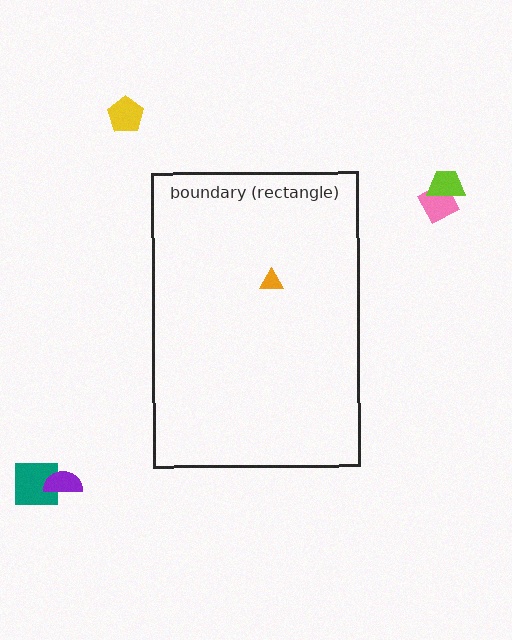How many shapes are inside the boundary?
1 inside, 5 outside.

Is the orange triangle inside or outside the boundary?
Inside.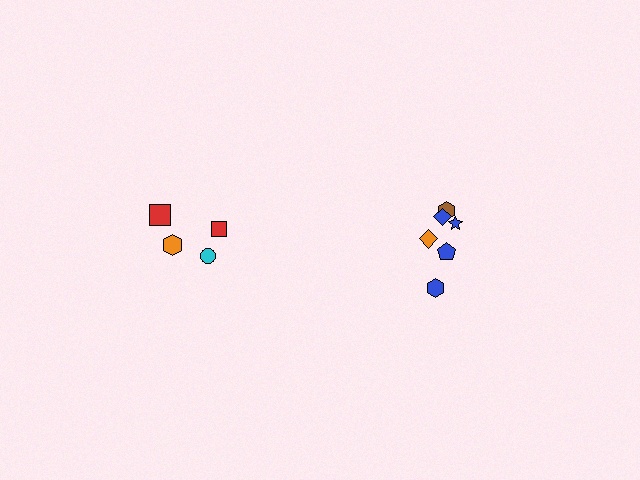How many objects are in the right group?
There are 6 objects.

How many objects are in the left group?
There are 4 objects.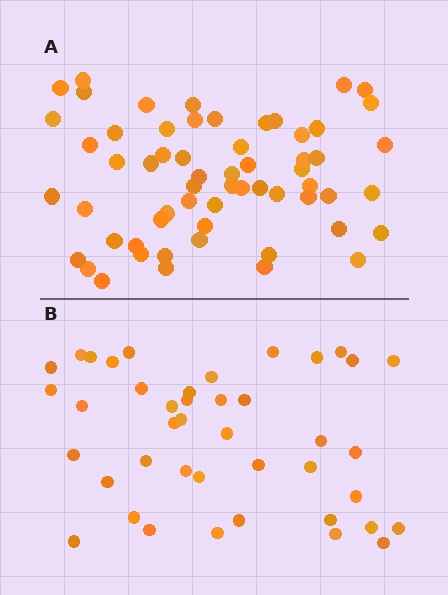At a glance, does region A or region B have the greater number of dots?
Region A (the top region) has more dots.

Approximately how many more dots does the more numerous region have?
Region A has approximately 20 more dots than region B.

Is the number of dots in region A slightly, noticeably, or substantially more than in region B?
Region A has noticeably more, but not dramatically so. The ratio is roughly 1.4 to 1.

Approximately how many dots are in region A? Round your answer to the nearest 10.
About 60 dots.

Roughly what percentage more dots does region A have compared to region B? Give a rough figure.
About 45% more.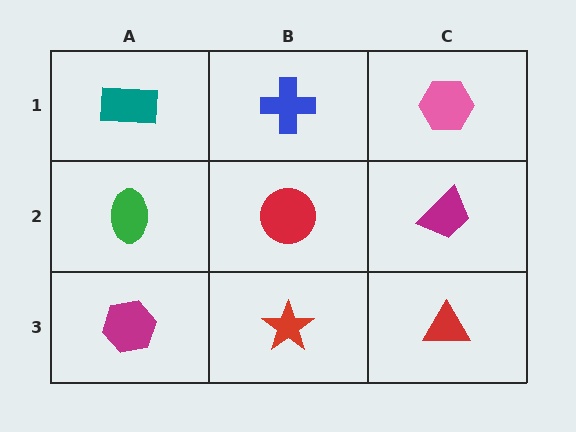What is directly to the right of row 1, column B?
A pink hexagon.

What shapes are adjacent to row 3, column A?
A green ellipse (row 2, column A), a red star (row 3, column B).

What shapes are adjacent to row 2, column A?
A teal rectangle (row 1, column A), a magenta hexagon (row 3, column A), a red circle (row 2, column B).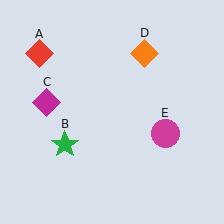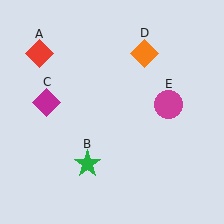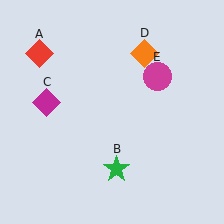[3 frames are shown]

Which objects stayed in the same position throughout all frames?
Red diamond (object A) and magenta diamond (object C) and orange diamond (object D) remained stationary.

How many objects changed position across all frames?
2 objects changed position: green star (object B), magenta circle (object E).